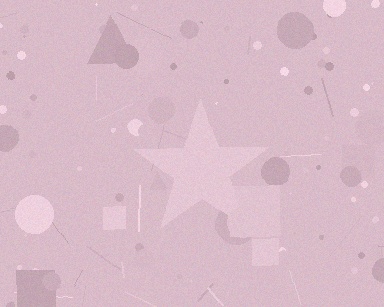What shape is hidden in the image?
A star is hidden in the image.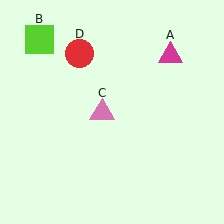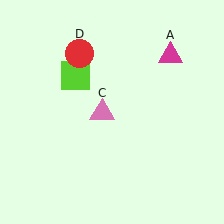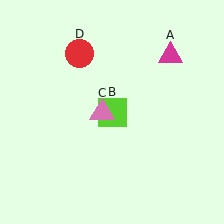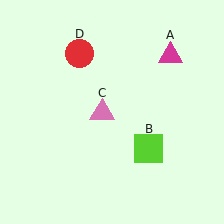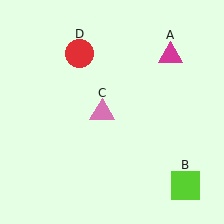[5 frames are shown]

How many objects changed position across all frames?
1 object changed position: lime square (object B).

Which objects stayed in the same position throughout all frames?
Magenta triangle (object A) and pink triangle (object C) and red circle (object D) remained stationary.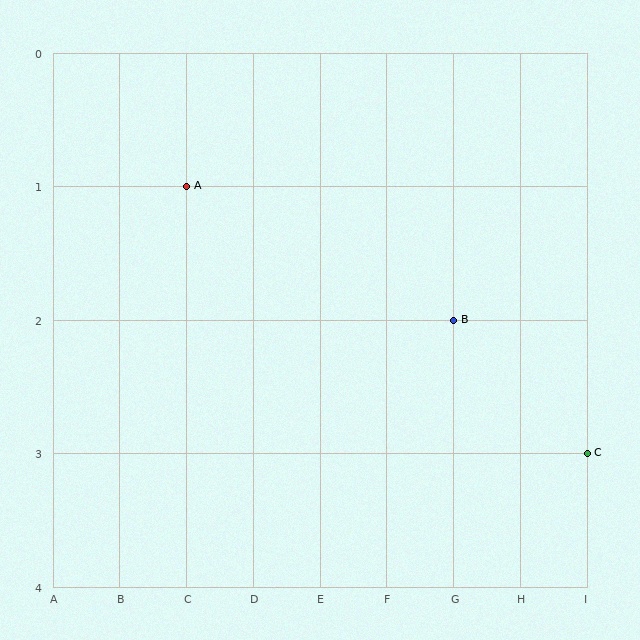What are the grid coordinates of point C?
Point C is at grid coordinates (I, 3).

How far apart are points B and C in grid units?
Points B and C are 2 columns and 1 row apart (about 2.2 grid units diagonally).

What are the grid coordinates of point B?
Point B is at grid coordinates (G, 2).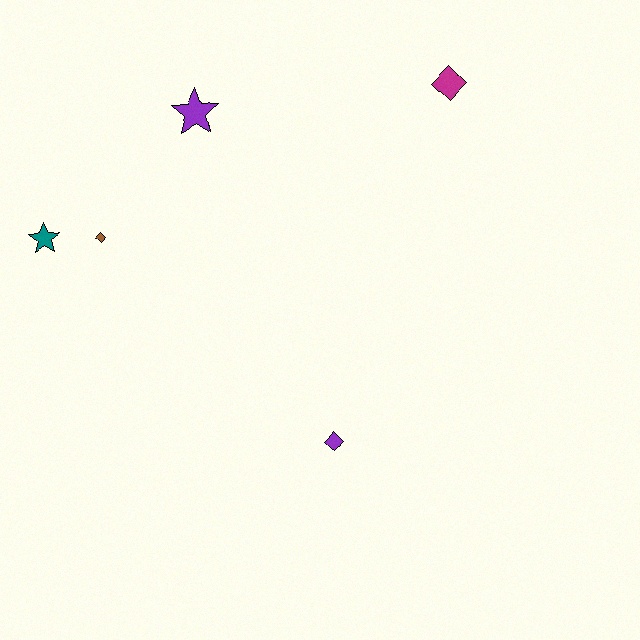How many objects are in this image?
There are 5 objects.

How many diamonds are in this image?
There are 3 diamonds.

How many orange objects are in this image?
There are no orange objects.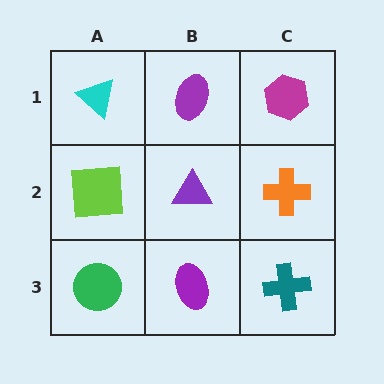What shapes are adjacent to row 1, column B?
A purple triangle (row 2, column B), a cyan triangle (row 1, column A), a magenta hexagon (row 1, column C).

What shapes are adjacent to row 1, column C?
An orange cross (row 2, column C), a purple ellipse (row 1, column B).